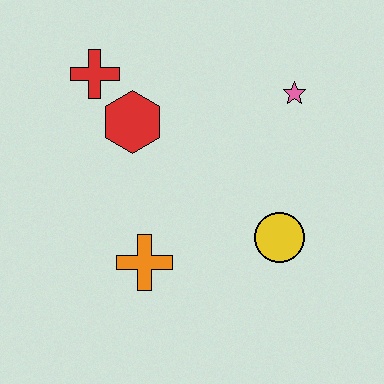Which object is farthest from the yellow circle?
The red cross is farthest from the yellow circle.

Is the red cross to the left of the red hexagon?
Yes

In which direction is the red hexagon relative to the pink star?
The red hexagon is to the left of the pink star.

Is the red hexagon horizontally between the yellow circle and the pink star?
No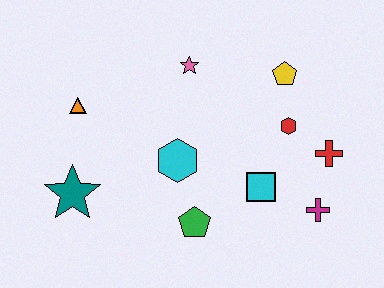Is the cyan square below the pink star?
Yes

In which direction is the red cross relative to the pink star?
The red cross is to the right of the pink star.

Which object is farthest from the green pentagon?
The yellow pentagon is farthest from the green pentagon.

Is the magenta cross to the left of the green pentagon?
No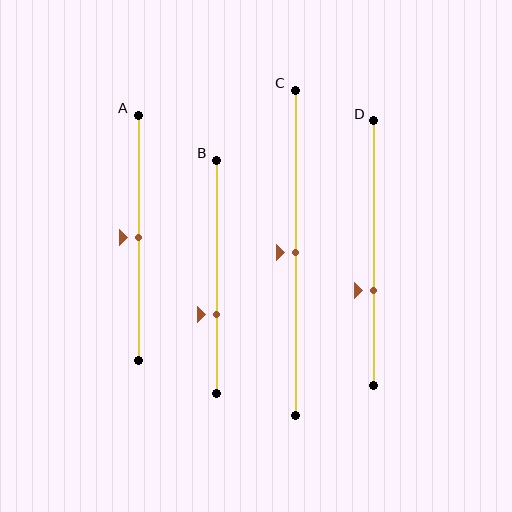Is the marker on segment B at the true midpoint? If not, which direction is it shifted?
No, the marker on segment B is shifted downward by about 16% of the segment length.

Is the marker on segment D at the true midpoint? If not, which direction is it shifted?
No, the marker on segment D is shifted downward by about 14% of the segment length.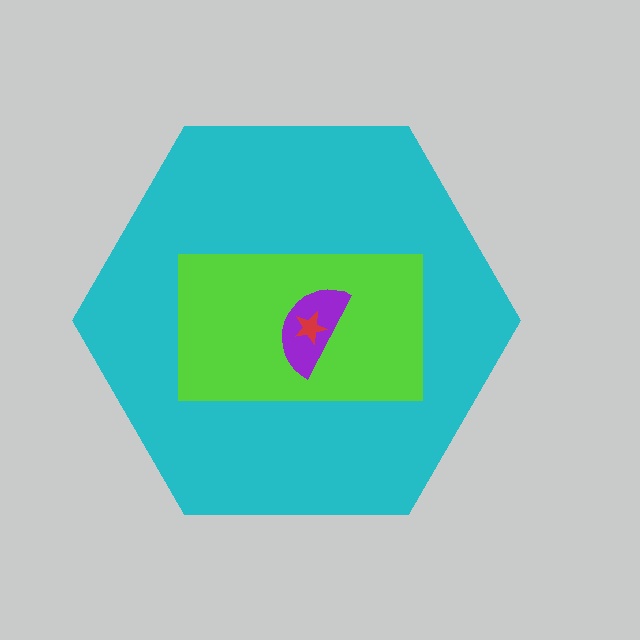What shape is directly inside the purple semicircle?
The red star.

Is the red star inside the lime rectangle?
Yes.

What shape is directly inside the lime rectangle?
The purple semicircle.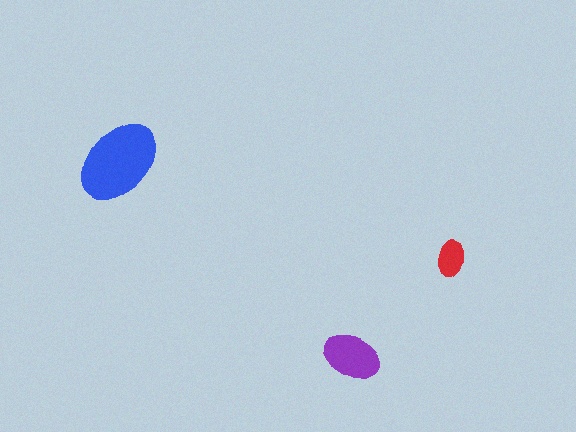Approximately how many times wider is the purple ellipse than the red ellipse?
About 1.5 times wider.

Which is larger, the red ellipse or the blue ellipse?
The blue one.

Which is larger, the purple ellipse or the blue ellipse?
The blue one.